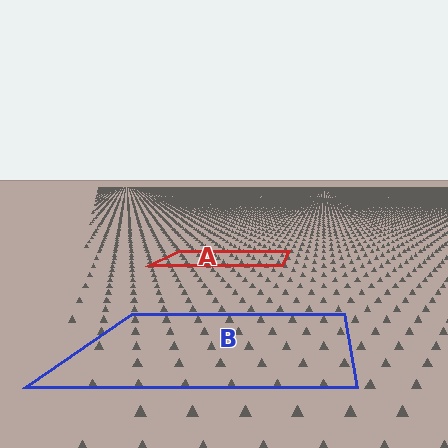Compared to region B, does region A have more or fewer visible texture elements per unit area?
Region A has more texture elements per unit area — they are packed more densely because it is farther away.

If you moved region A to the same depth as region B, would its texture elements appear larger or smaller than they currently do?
They would appear larger. At a closer depth, the same texture elements are projected at a bigger on-screen size.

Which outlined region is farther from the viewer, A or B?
Region A is farther from the viewer — the texture elements inside it appear smaller and more densely packed.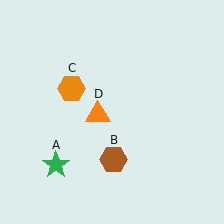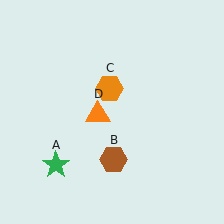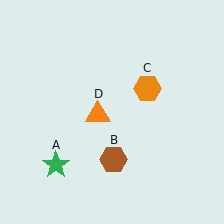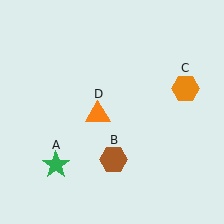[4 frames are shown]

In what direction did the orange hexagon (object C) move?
The orange hexagon (object C) moved right.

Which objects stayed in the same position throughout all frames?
Green star (object A) and brown hexagon (object B) and orange triangle (object D) remained stationary.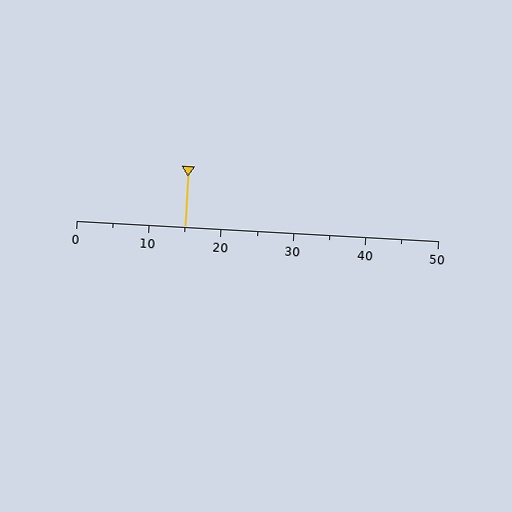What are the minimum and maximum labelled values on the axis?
The axis runs from 0 to 50.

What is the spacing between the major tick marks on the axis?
The major ticks are spaced 10 apart.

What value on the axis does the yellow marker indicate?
The marker indicates approximately 15.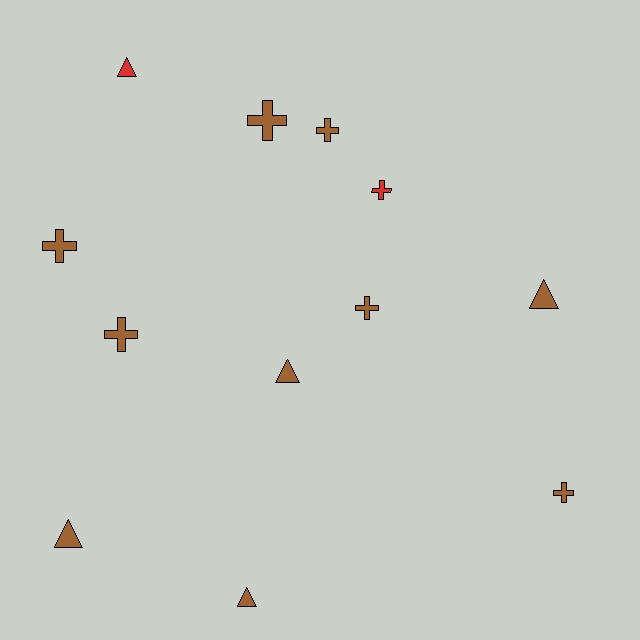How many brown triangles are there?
There are 4 brown triangles.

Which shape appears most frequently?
Cross, with 7 objects.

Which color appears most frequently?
Brown, with 10 objects.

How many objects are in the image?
There are 12 objects.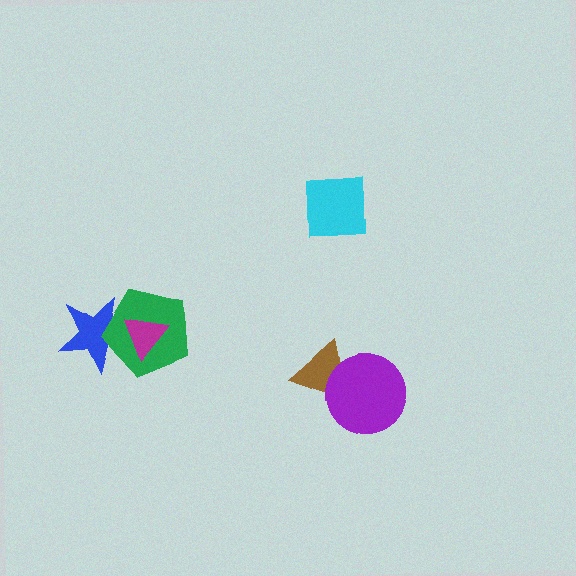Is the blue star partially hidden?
Yes, it is partially covered by another shape.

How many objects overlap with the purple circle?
1 object overlaps with the purple circle.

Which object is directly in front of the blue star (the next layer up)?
The green pentagon is directly in front of the blue star.